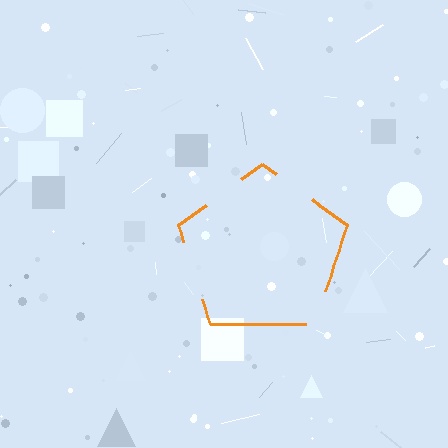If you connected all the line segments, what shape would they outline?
They would outline a pentagon.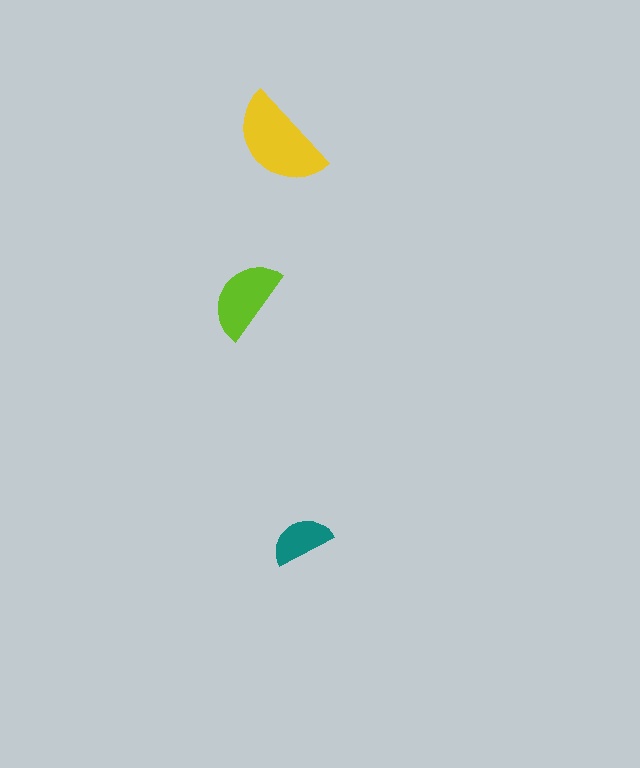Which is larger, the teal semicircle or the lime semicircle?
The lime one.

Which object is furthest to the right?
The teal semicircle is rightmost.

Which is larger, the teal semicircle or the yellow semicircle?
The yellow one.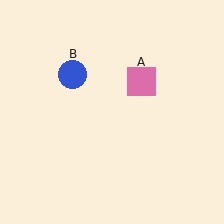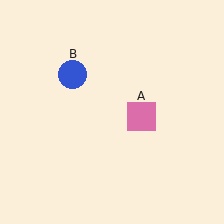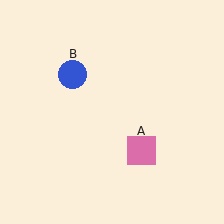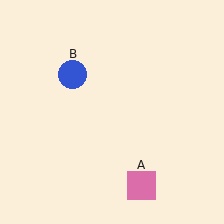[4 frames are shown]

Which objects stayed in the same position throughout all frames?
Blue circle (object B) remained stationary.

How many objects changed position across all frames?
1 object changed position: pink square (object A).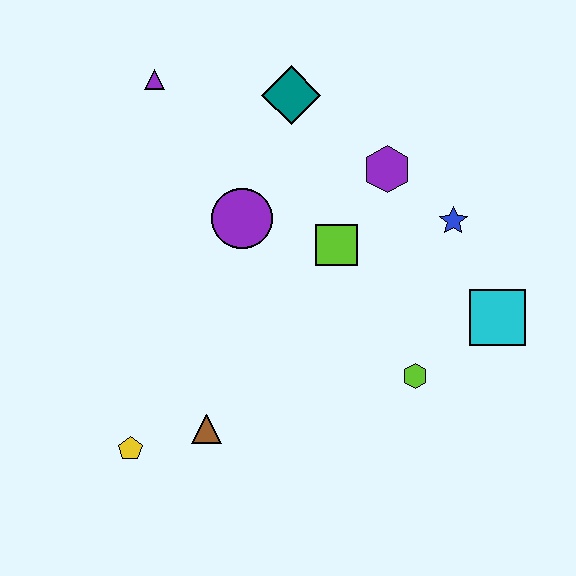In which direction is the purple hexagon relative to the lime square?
The purple hexagon is above the lime square.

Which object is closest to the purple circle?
The lime square is closest to the purple circle.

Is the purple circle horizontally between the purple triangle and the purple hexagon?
Yes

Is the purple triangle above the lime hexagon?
Yes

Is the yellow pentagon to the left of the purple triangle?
Yes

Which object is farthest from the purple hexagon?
The yellow pentagon is farthest from the purple hexagon.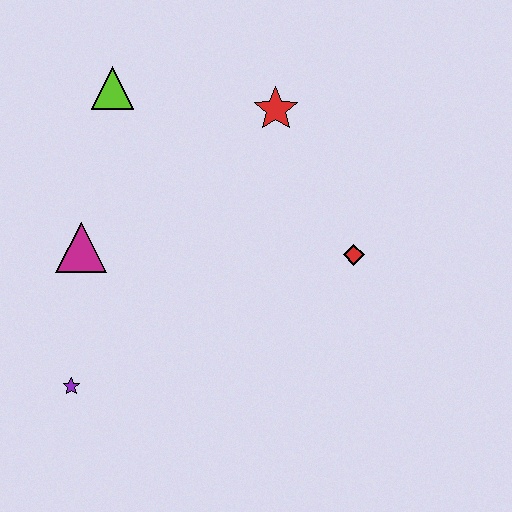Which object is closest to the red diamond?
The red star is closest to the red diamond.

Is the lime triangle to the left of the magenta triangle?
No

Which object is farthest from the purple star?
The red star is farthest from the purple star.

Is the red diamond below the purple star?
No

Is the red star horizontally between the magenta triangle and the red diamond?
Yes